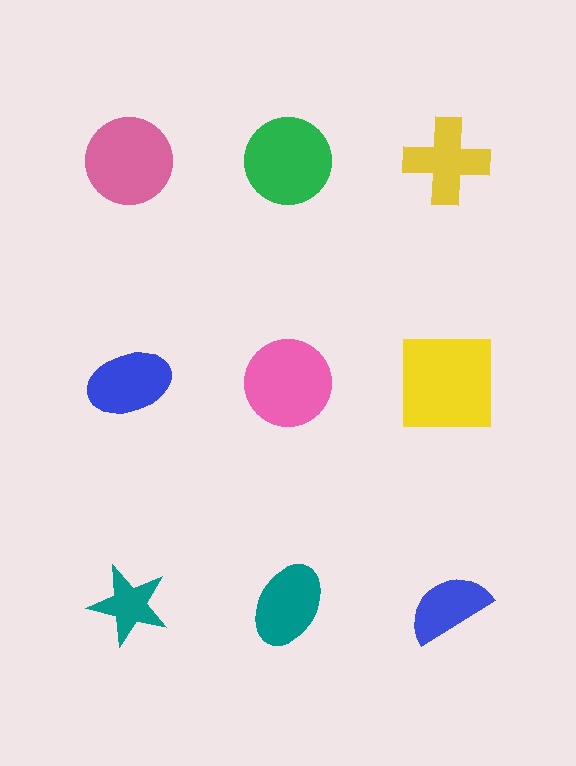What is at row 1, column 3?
A yellow cross.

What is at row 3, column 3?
A blue semicircle.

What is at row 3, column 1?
A teal star.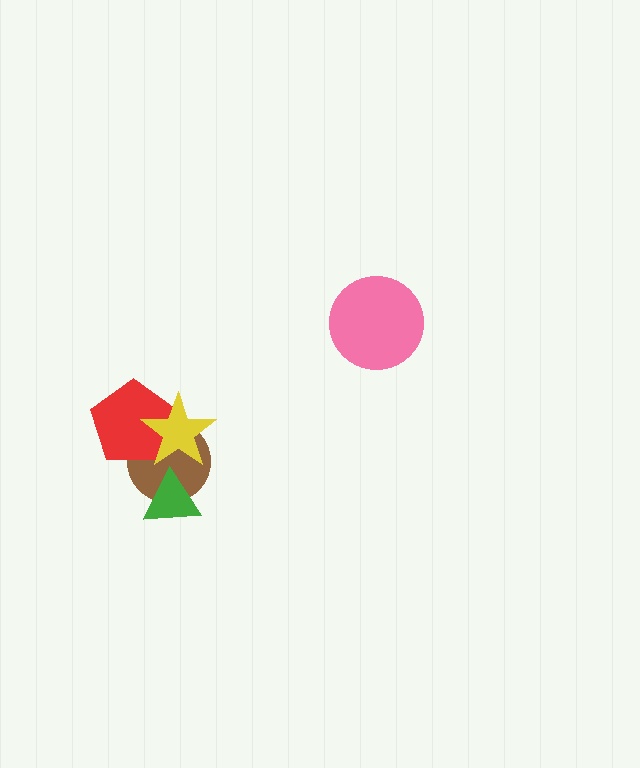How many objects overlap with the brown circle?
3 objects overlap with the brown circle.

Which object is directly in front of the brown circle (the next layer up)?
The green triangle is directly in front of the brown circle.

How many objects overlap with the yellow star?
2 objects overlap with the yellow star.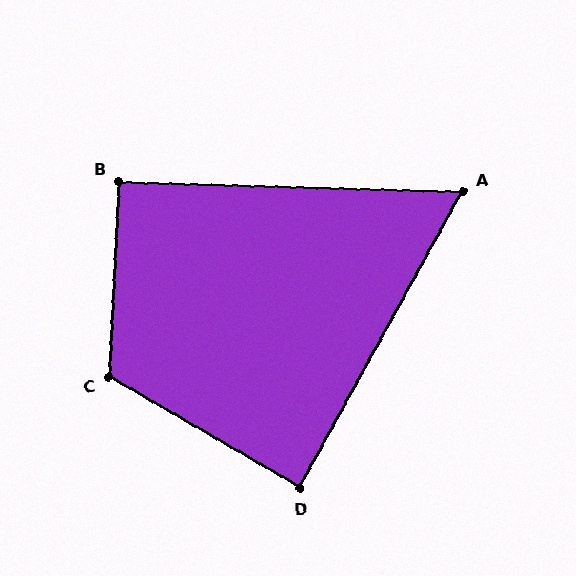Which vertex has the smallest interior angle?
A, at approximately 63 degrees.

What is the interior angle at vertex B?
Approximately 91 degrees (approximately right).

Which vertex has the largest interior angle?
C, at approximately 117 degrees.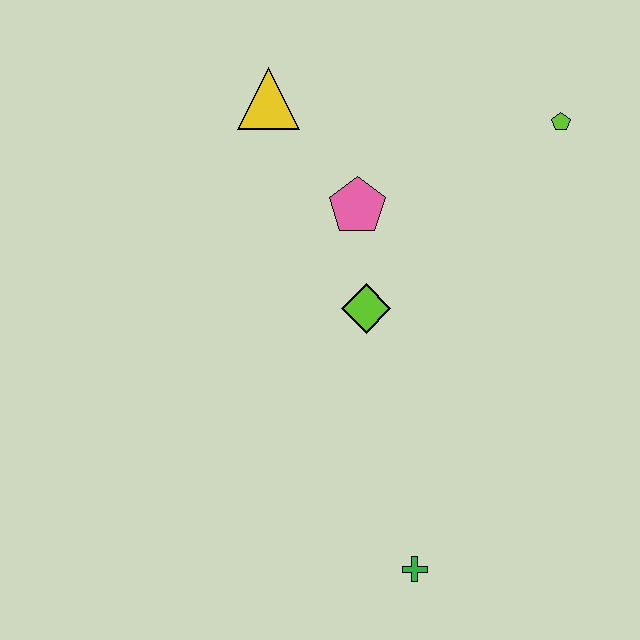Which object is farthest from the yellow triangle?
The green cross is farthest from the yellow triangle.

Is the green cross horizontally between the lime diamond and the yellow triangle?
No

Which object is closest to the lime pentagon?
The pink pentagon is closest to the lime pentagon.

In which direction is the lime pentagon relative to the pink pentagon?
The lime pentagon is to the right of the pink pentagon.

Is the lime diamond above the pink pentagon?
No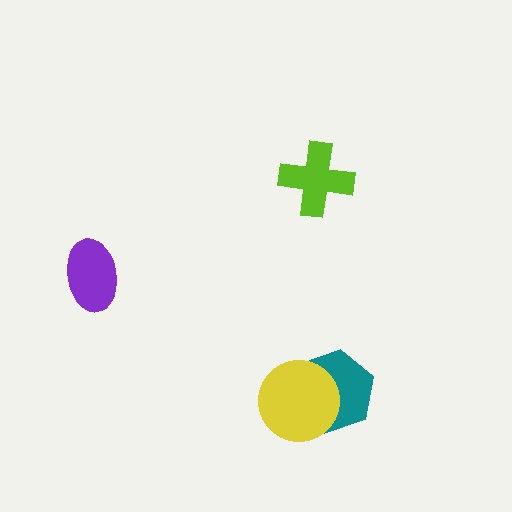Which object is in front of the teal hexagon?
The yellow circle is in front of the teal hexagon.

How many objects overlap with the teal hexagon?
1 object overlaps with the teal hexagon.